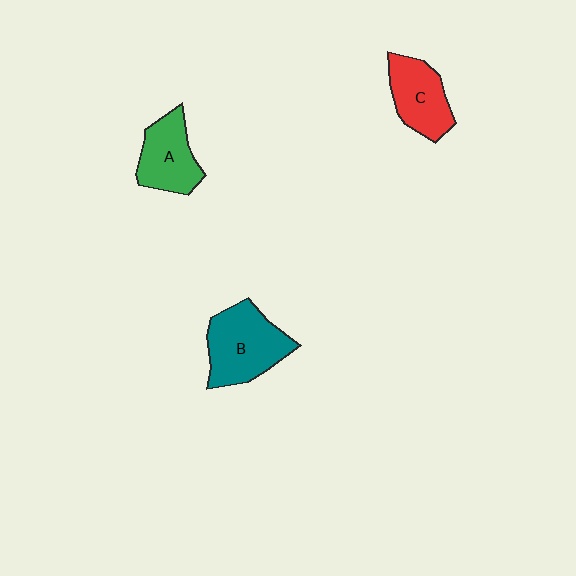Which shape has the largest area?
Shape B (teal).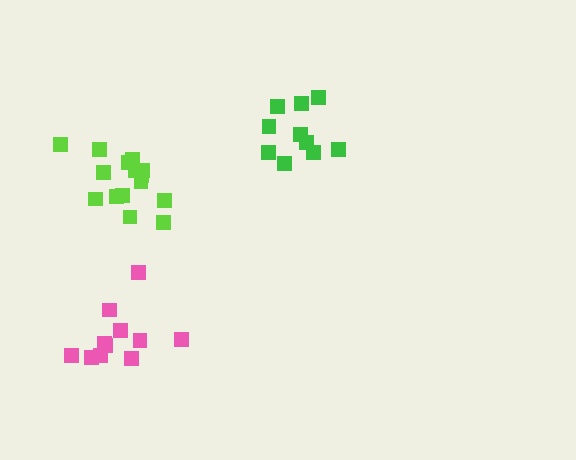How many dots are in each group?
Group 1: 15 dots, Group 2: 10 dots, Group 3: 11 dots (36 total).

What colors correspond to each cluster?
The clusters are colored: lime, green, pink.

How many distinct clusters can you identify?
There are 3 distinct clusters.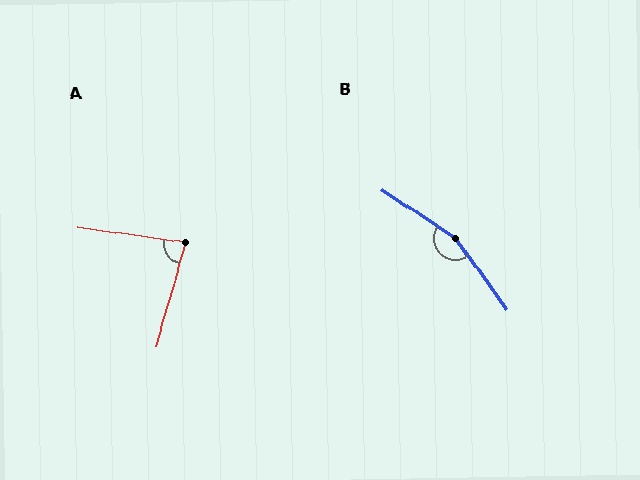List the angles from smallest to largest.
A (82°), B (160°).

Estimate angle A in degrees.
Approximately 82 degrees.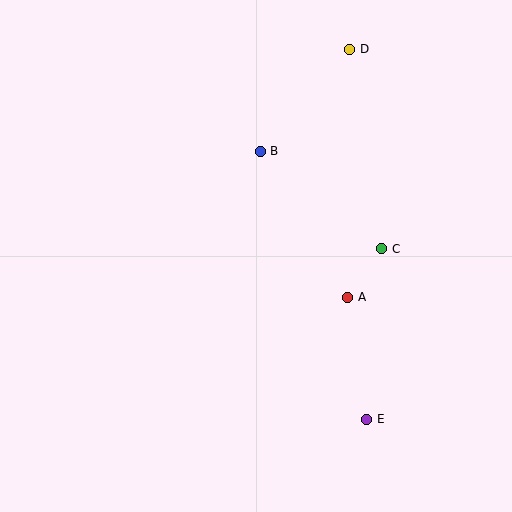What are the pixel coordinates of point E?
Point E is at (367, 419).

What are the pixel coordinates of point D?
Point D is at (350, 49).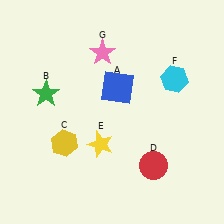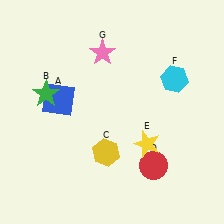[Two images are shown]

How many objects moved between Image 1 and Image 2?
3 objects moved between the two images.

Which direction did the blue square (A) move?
The blue square (A) moved left.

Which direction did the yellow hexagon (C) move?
The yellow hexagon (C) moved right.